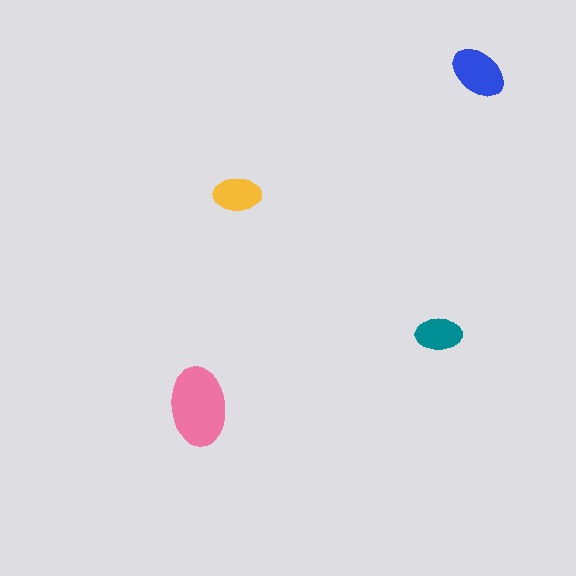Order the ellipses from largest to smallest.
the pink one, the blue one, the yellow one, the teal one.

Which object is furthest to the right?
The blue ellipse is rightmost.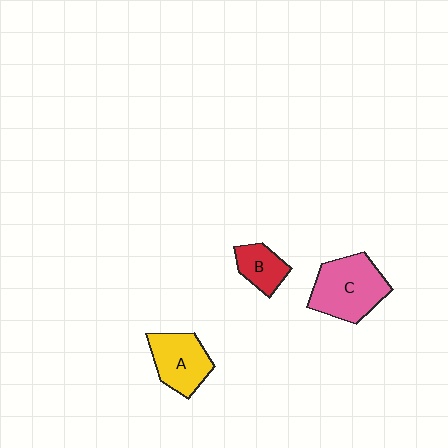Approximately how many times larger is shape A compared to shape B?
Approximately 1.5 times.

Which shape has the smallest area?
Shape B (red).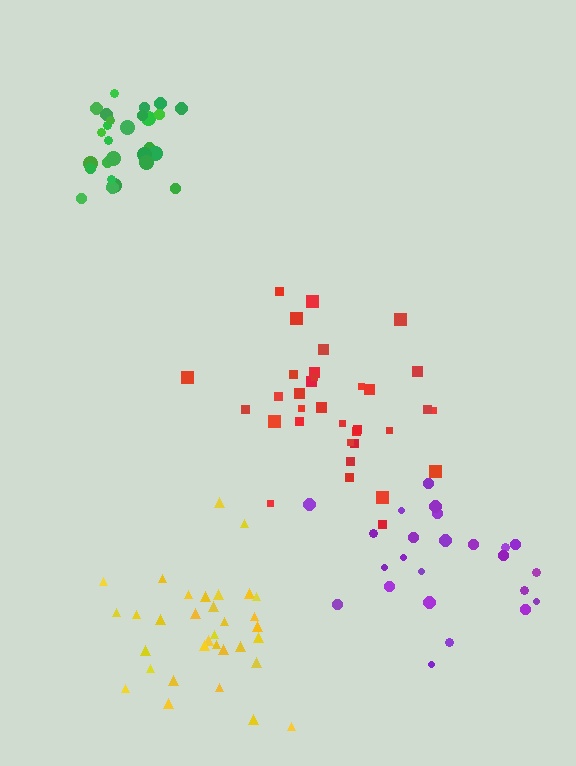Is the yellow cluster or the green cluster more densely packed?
Green.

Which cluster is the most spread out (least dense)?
Purple.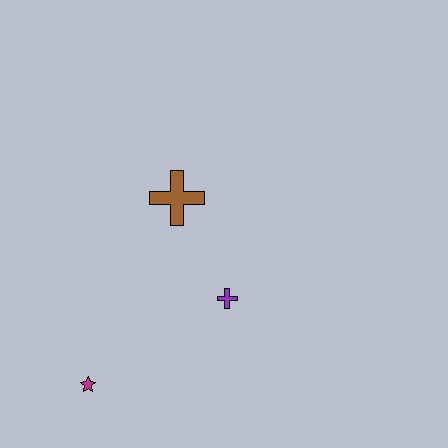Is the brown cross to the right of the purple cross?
No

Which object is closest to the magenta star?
The purple cross is closest to the magenta star.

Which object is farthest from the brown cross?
The magenta star is farthest from the brown cross.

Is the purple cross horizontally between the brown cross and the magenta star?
No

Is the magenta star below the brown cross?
Yes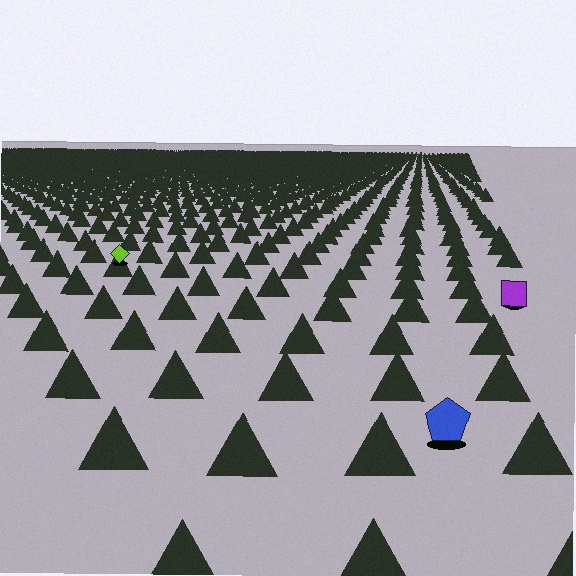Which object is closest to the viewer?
The blue pentagon is closest. The texture marks near it are larger and more spread out.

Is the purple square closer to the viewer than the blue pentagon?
No. The blue pentagon is closer — you can tell from the texture gradient: the ground texture is coarser near it.